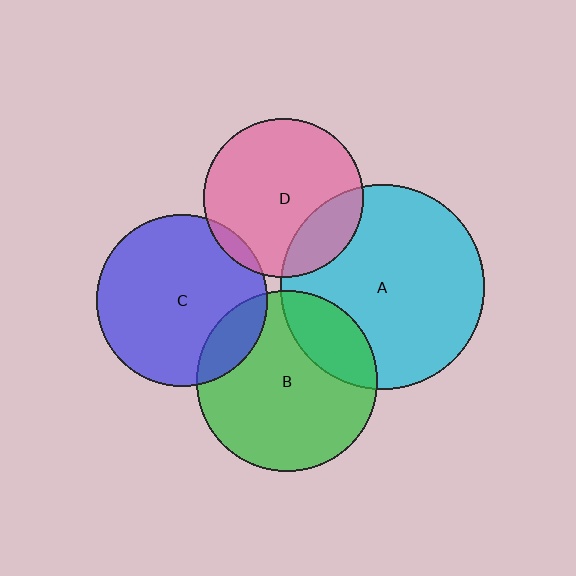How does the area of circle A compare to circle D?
Approximately 1.6 times.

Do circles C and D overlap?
Yes.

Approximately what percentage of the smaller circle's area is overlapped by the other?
Approximately 5%.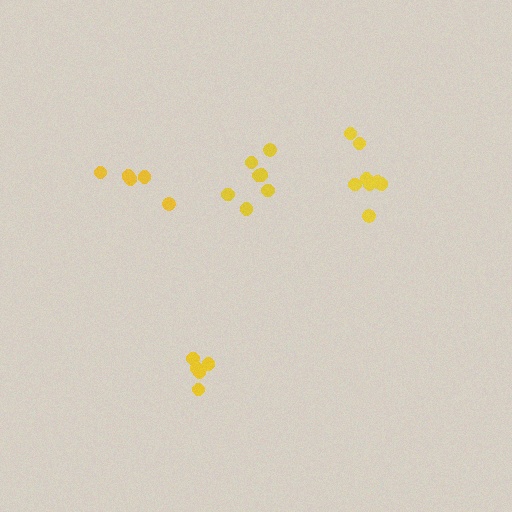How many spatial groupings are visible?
There are 4 spatial groupings.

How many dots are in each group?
Group 1: 7 dots, Group 2: 5 dots, Group 3: 5 dots, Group 4: 8 dots (25 total).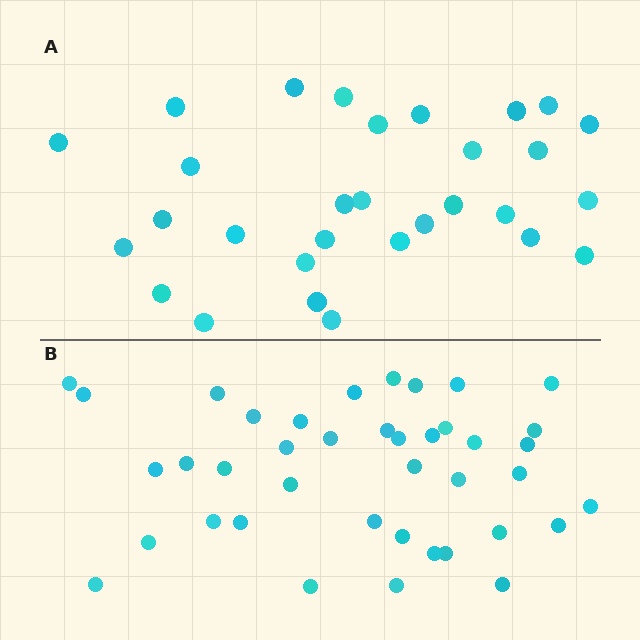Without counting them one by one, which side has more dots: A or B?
Region B (the bottom region) has more dots.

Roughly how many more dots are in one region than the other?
Region B has roughly 10 or so more dots than region A.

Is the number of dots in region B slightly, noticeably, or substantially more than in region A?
Region B has noticeably more, but not dramatically so. The ratio is roughly 1.3 to 1.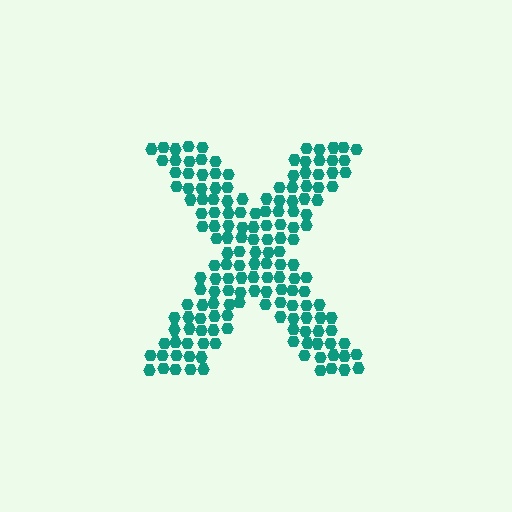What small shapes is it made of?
It is made of small hexagons.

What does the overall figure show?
The overall figure shows the letter X.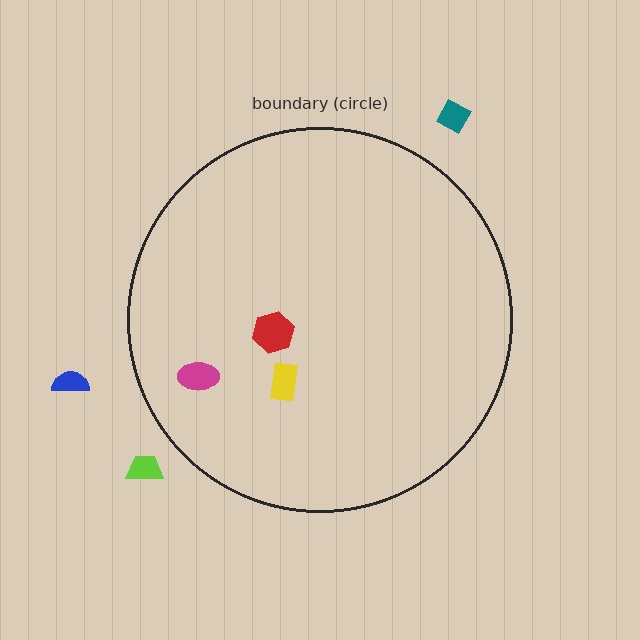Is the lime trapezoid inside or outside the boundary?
Outside.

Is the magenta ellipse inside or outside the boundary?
Inside.